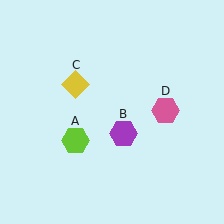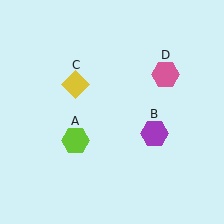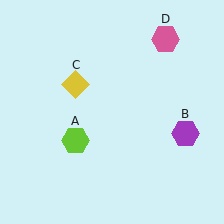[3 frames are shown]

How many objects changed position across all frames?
2 objects changed position: purple hexagon (object B), pink hexagon (object D).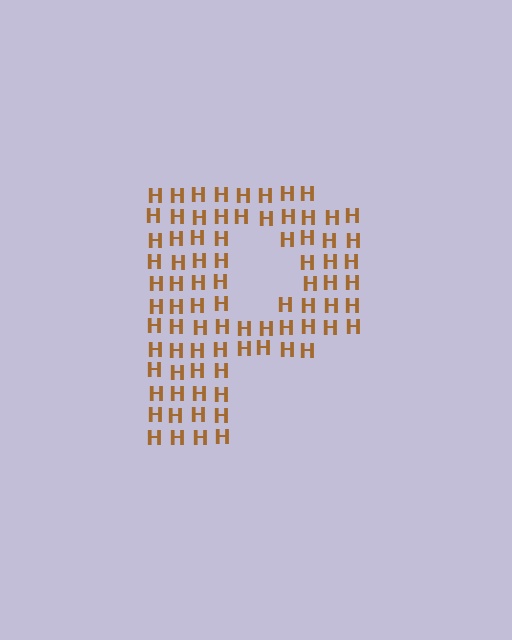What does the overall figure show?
The overall figure shows the letter P.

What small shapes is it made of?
It is made of small letter H's.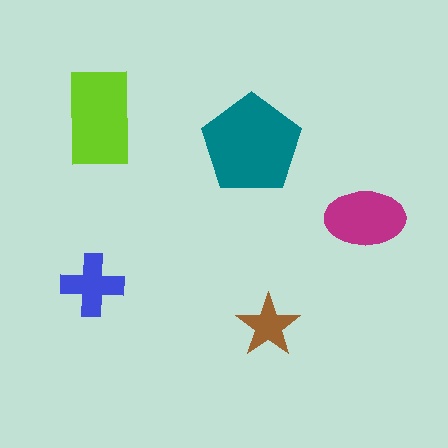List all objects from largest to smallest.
The teal pentagon, the lime rectangle, the magenta ellipse, the blue cross, the brown star.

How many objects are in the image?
There are 5 objects in the image.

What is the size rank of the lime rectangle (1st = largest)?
2nd.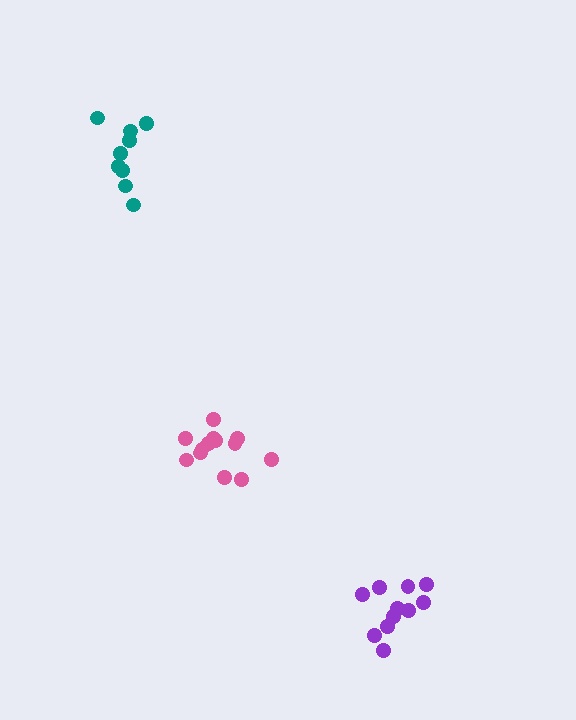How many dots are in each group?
Group 1: 9 dots, Group 2: 11 dots, Group 3: 13 dots (33 total).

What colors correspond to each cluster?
The clusters are colored: teal, purple, pink.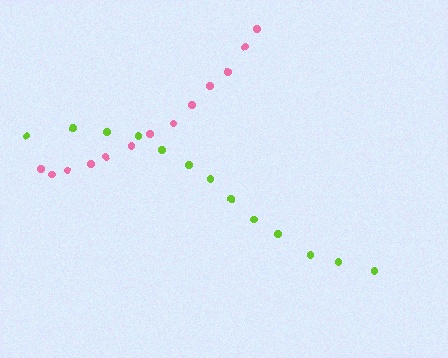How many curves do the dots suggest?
There are 2 distinct paths.